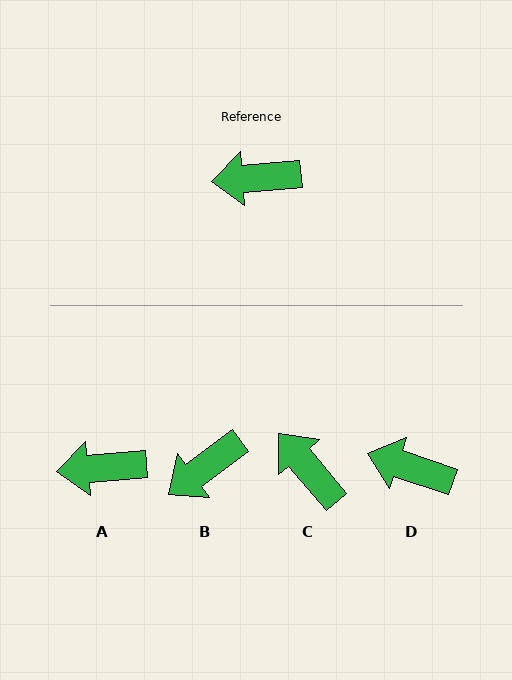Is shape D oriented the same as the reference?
No, it is off by about 24 degrees.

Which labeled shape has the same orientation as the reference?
A.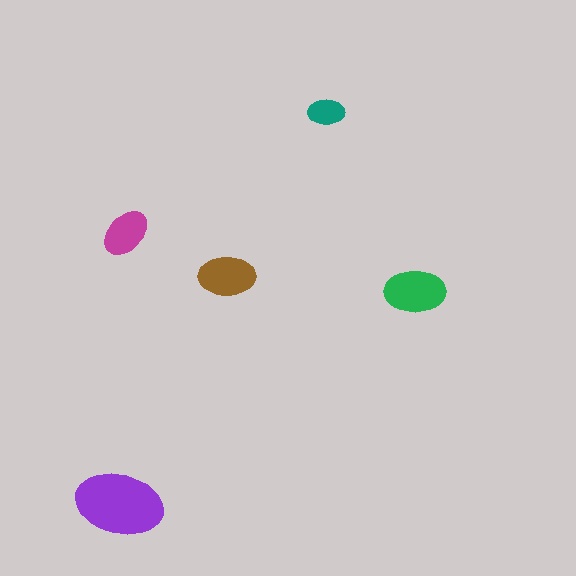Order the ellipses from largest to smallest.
the purple one, the green one, the brown one, the magenta one, the teal one.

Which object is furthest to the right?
The green ellipse is rightmost.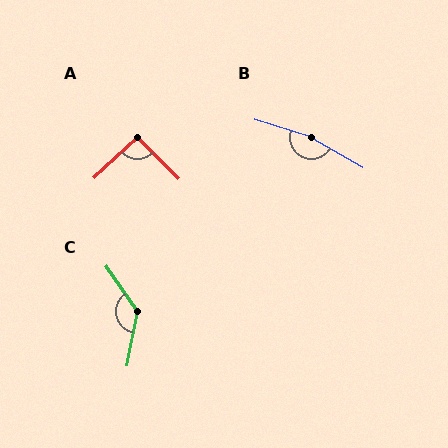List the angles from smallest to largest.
A (92°), C (134°), B (167°).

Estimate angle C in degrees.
Approximately 134 degrees.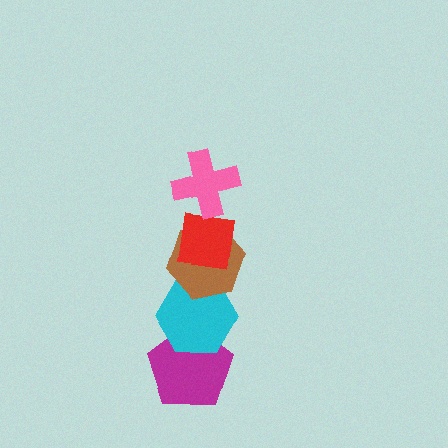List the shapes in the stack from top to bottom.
From top to bottom: the pink cross, the red square, the brown hexagon, the cyan hexagon, the magenta pentagon.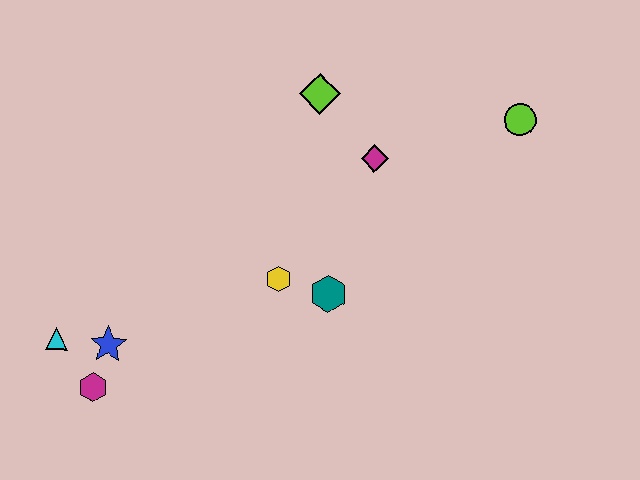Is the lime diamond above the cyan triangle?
Yes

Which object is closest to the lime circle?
The magenta diamond is closest to the lime circle.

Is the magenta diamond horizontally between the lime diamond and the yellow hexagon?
No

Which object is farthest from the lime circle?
The cyan triangle is farthest from the lime circle.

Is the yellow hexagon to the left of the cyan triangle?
No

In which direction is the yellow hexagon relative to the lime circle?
The yellow hexagon is to the left of the lime circle.